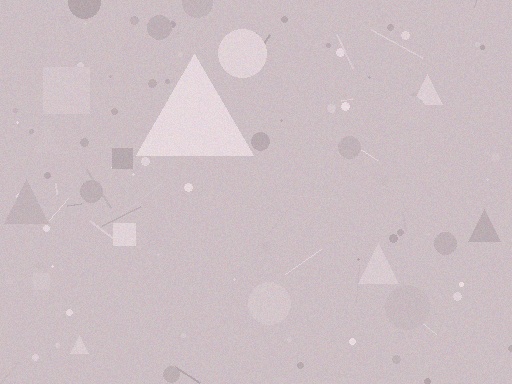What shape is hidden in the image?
A triangle is hidden in the image.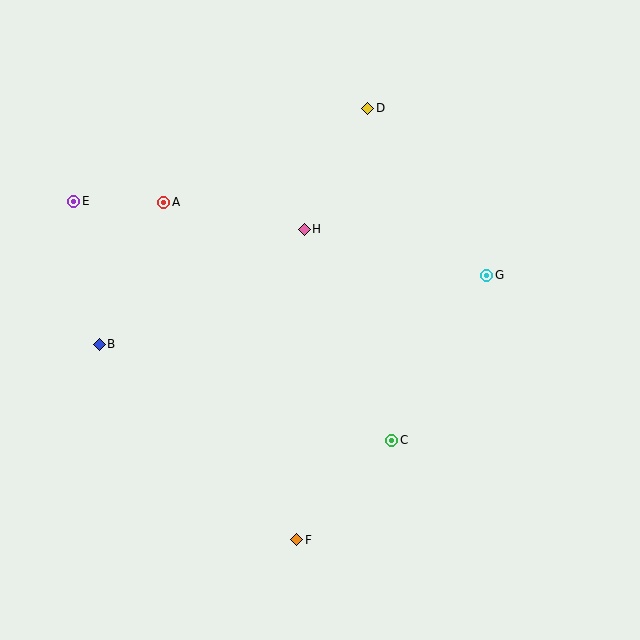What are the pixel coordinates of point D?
Point D is at (368, 108).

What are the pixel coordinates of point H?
Point H is at (304, 229).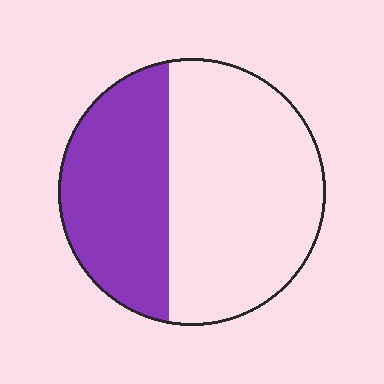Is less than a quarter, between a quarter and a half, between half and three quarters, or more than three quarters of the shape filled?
Between a quarter and a half.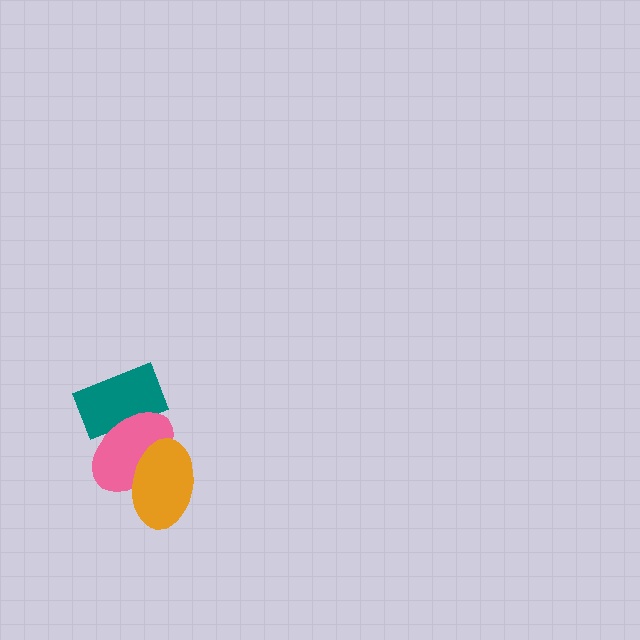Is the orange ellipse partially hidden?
No, no other shape covers it.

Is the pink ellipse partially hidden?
Yes, it is partially covered by another shape.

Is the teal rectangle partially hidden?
Yes, it is partially covered by another shape.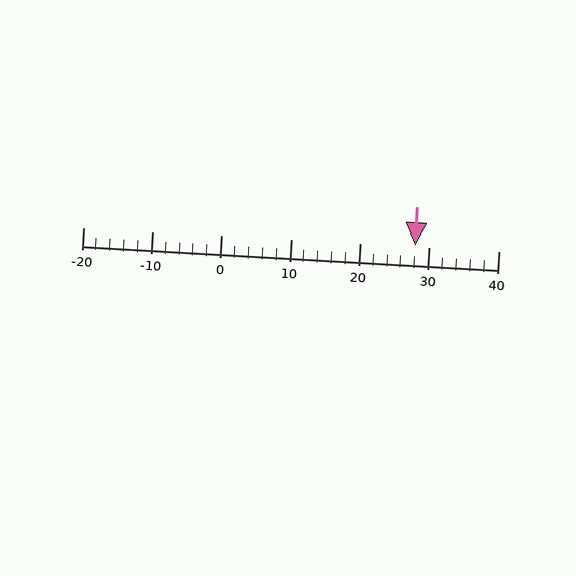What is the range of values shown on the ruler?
The ruler shows values from -20 to 40.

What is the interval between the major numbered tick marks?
The major tick marks are spaced 10 units apart.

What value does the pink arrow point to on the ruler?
The pink arrow points to approximately 28.